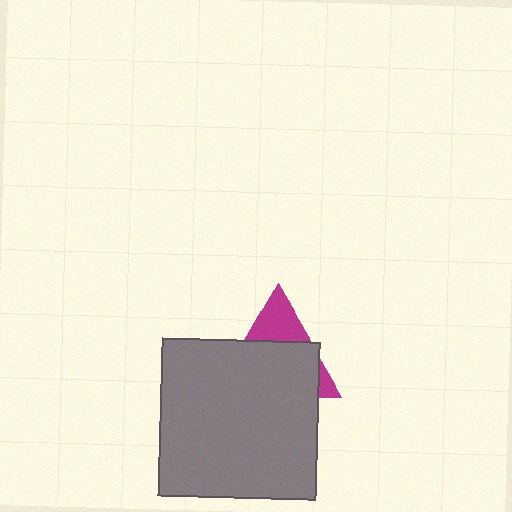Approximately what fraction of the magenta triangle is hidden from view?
Roughly 68% of the magenta triangle is hidden behind the gray square.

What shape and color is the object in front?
The object in front is a gray square.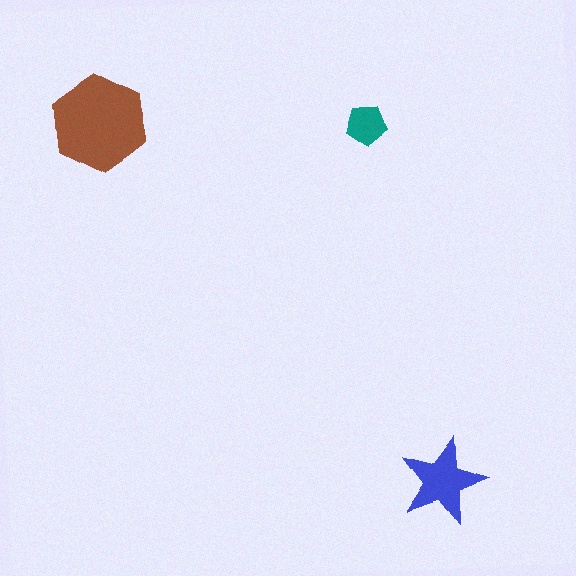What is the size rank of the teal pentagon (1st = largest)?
3rd.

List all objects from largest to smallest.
The brown hexagon, the blue star, the teal pentagon.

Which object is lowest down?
The blue star is bottommost.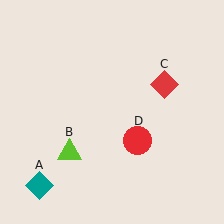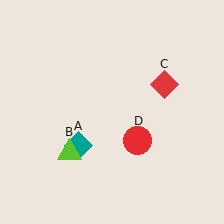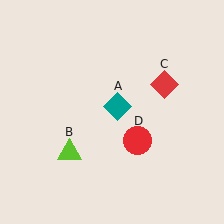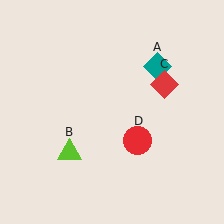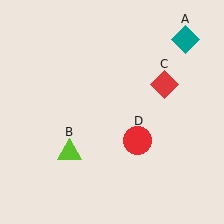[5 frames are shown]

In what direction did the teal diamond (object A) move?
The teal diamond (object A) moved up and to the right.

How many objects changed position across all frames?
1 object changed position: teal diamond (object A).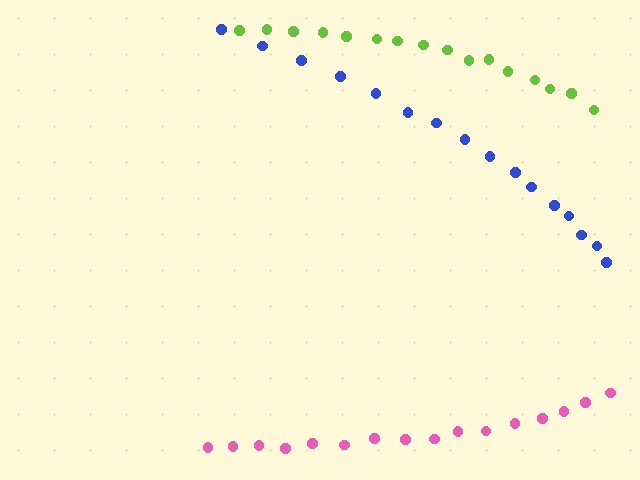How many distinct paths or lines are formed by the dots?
There are 3 distinct paths.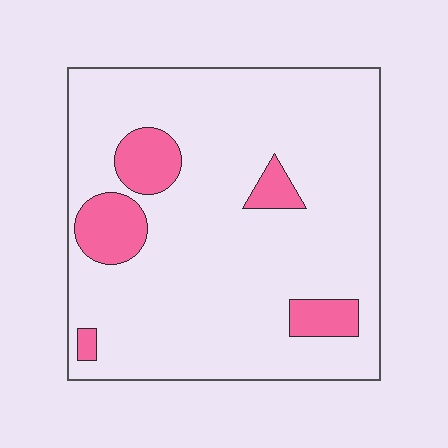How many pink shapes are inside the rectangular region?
5.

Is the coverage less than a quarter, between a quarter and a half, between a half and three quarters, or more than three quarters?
Less than a quarter.